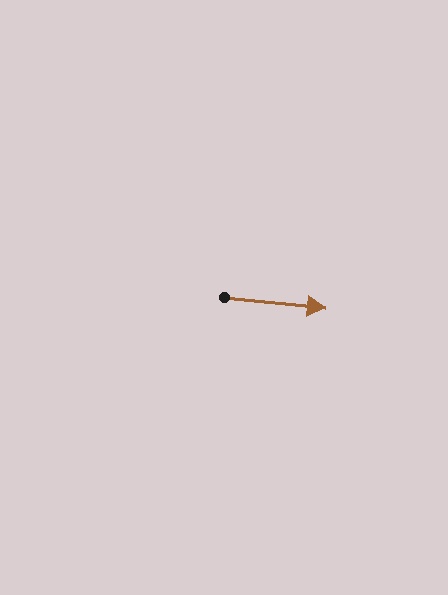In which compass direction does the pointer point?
East.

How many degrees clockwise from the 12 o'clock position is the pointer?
Approximately 96 degrees.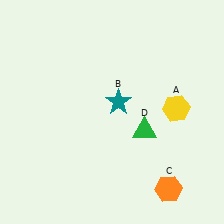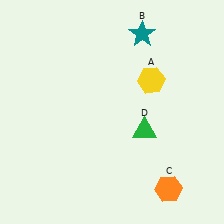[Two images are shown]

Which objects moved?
The objects that moved are: the yellow hexagon (A), the teal star (B).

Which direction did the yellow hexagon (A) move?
The yellow hexagon (A) moved up.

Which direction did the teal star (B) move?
The teal star (B) moved up.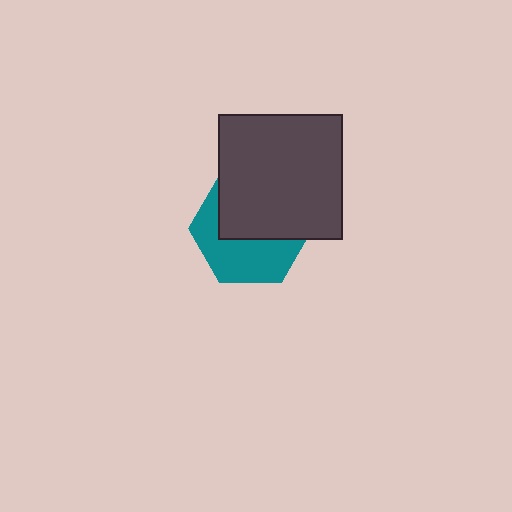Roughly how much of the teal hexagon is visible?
About half of it is visible (roughly 48%).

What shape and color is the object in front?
The object in front is a dark gray square.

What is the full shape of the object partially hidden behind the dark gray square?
The partially hidden object is a teal hexagon.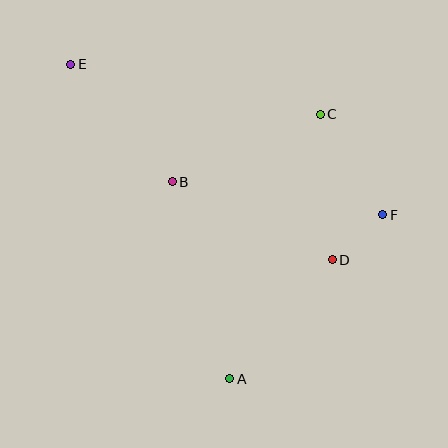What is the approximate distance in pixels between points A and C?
The distance between A and C is approximately 280 pixels.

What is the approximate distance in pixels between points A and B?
The distance between A and B is approximately 205 pixels.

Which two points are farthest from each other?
Points A and E are farthest from each other.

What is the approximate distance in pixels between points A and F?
The distance between A and F is approximately 224 pixels.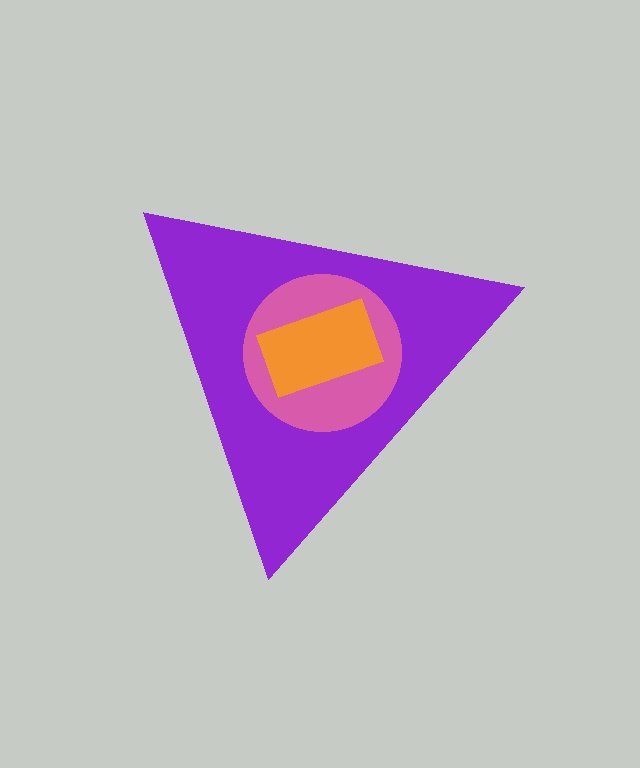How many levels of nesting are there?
3.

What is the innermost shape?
The orange rectangle.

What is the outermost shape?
The purple triangle.